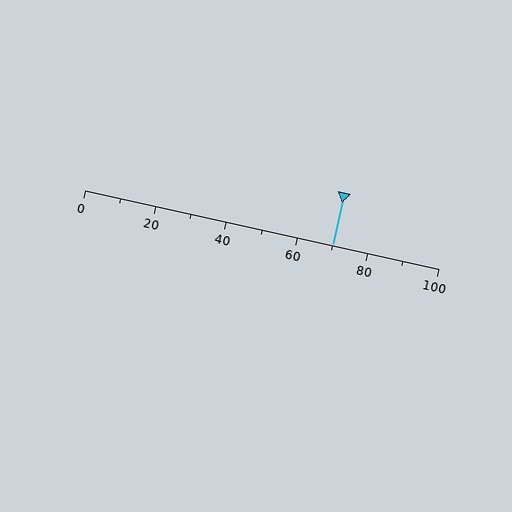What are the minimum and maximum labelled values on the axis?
The axis runs from 0 to 100.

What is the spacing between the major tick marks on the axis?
The major ticks are spaced 20 apart.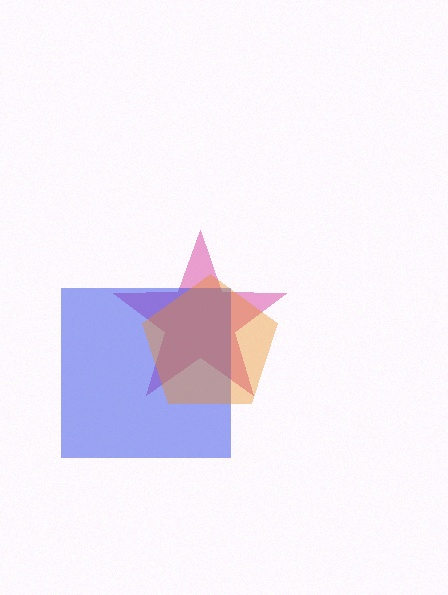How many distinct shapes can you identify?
There are 3 distinct shapes: a pink star, a blue square, an orange pentagon.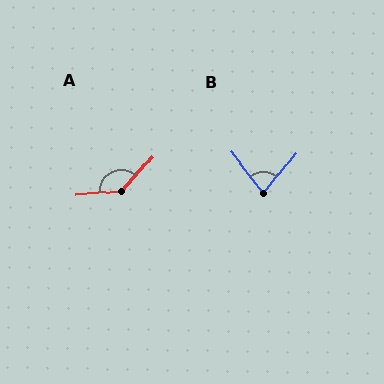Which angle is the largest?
A, at approximately 137 degrees.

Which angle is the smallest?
B, at approximately 75 degrees.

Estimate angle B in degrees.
Approximately 75 degrees.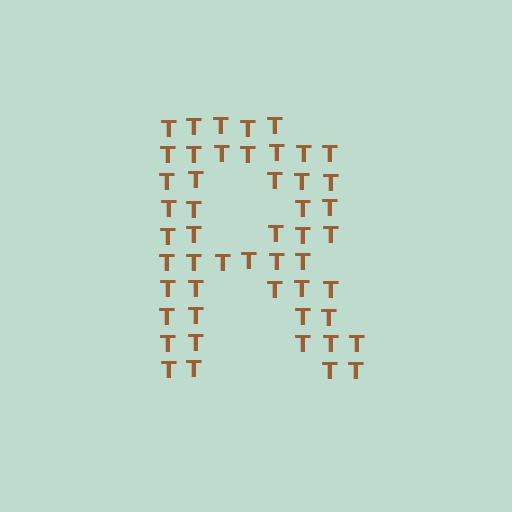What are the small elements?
The small elements are letter T's.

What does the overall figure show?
The overall figure shows the letter R.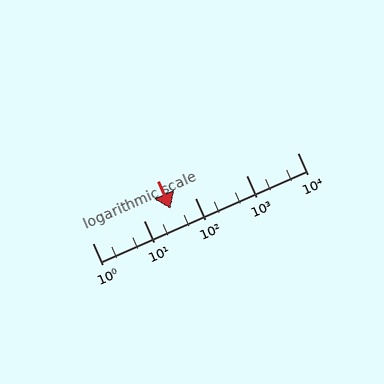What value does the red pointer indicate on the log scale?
The pointer indicates approximately 34.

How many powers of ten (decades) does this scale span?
The scale spans 4 decades, from 1 to 10000.